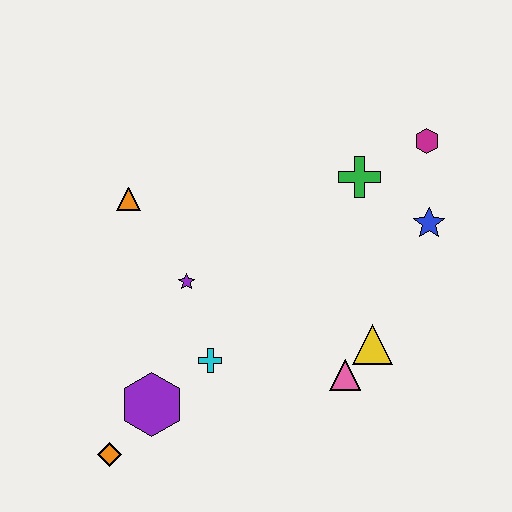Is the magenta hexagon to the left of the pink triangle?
No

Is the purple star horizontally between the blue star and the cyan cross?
No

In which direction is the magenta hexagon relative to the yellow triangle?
The magenta hexagon is above the yellow triangle.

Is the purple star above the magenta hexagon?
No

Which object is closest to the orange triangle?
The purple star is closest to the orange triangle.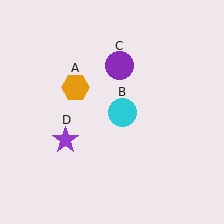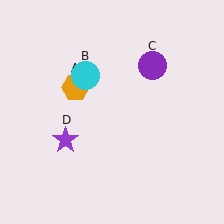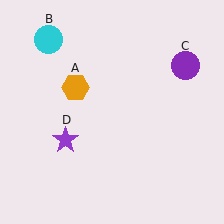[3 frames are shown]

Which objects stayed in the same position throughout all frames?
Orange hexagon (object A) and purple star (object D) remained stationary.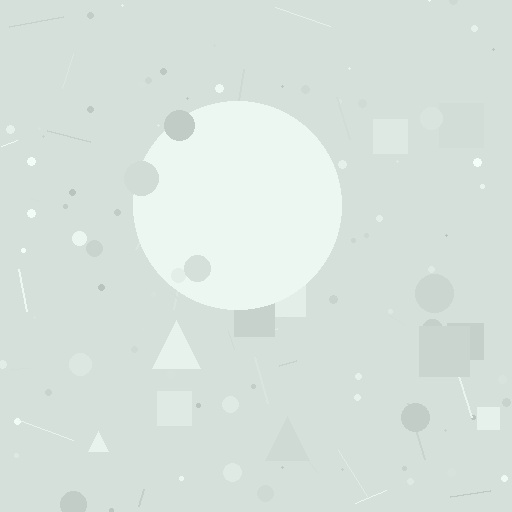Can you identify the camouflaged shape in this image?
The camouflaged shape is a circle.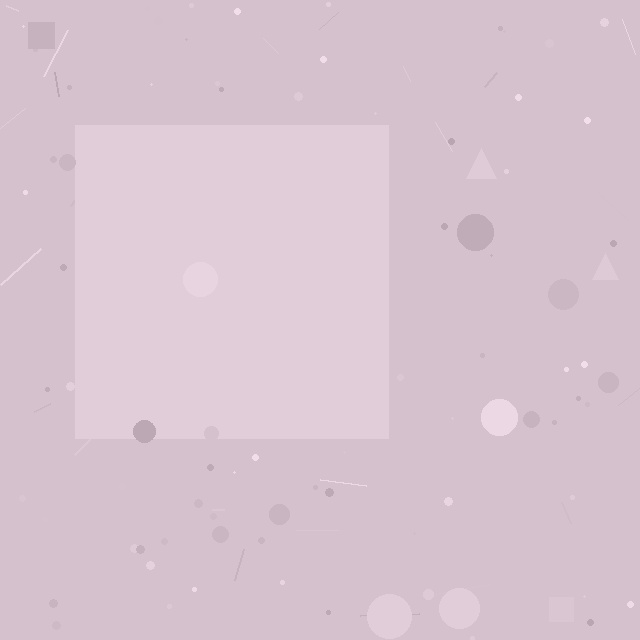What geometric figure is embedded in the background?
A square is embedded in the background.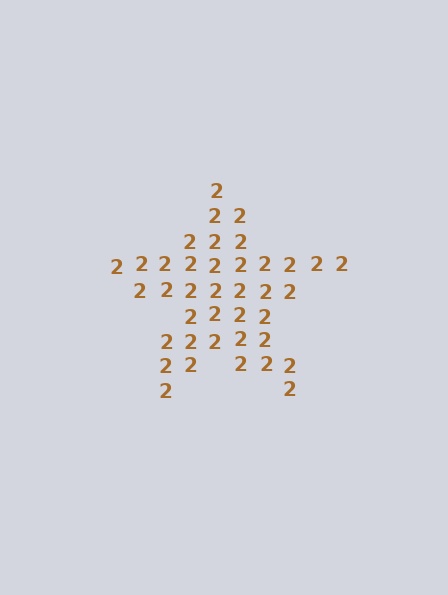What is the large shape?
The large shape is a star.